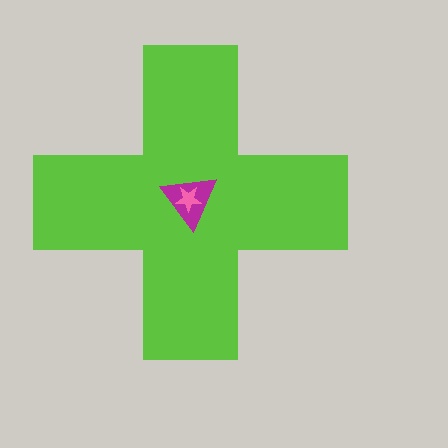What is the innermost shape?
The pink star.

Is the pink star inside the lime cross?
Yes.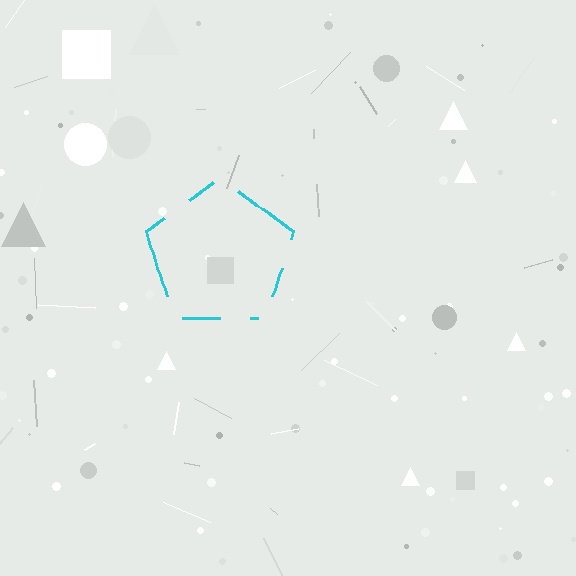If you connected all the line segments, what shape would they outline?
They would outline a pentagon.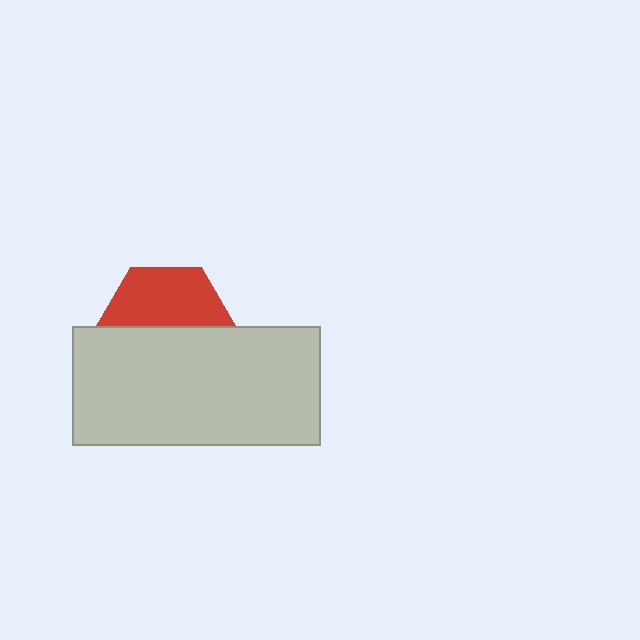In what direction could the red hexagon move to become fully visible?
The red hexagon could move up. That would shift it out from behind the light gray rectangle entirely.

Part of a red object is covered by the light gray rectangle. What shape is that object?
It is a hexagon.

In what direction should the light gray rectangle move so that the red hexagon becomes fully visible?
The light gray rectangle should move down. That is the shortest direction to clear the overlap and leave the red hexagon fully visible.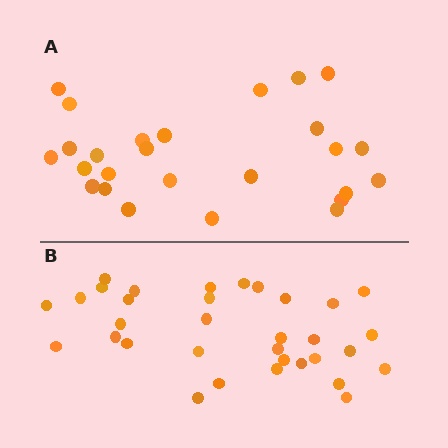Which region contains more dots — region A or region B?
Region B (the bottom region) has more dots.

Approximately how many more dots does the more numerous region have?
Region B has roughly 8 or so more dots than region A.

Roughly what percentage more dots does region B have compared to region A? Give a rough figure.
About 25% more.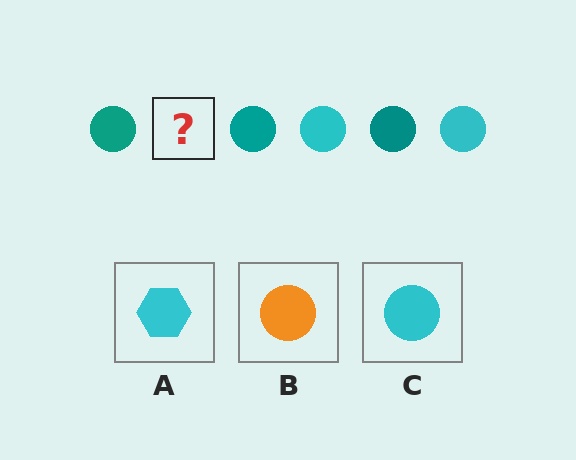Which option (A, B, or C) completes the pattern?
C.